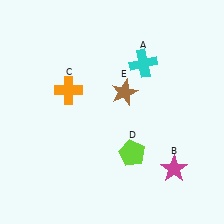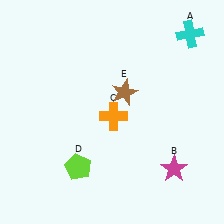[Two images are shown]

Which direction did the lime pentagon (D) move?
The lime pentagon (D) moved left.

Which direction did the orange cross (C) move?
The orange cross (C) moved right.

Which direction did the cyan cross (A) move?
The cyan cross (A) moved right.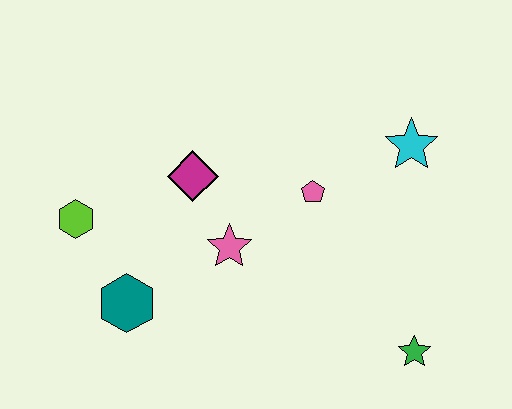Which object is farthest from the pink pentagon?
The lime hexagon is farthest from the pink pentagon.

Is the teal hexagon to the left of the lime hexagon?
No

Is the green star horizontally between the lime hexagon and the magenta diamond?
No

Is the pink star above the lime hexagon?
No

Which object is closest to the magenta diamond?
The pink star is closest to the magenta diamond.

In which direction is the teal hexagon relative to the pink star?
The teal hexagon is to the left of the pink star.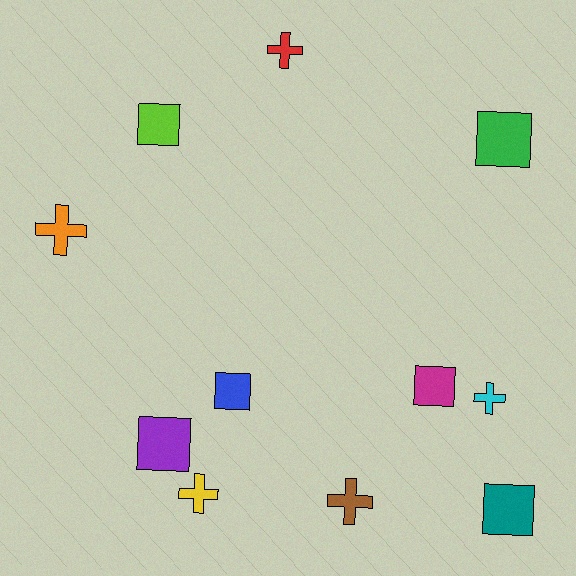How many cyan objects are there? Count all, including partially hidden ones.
There is 1 cyan object.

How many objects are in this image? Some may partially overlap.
There are 11 objects.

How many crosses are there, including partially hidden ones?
There are 5 crosses.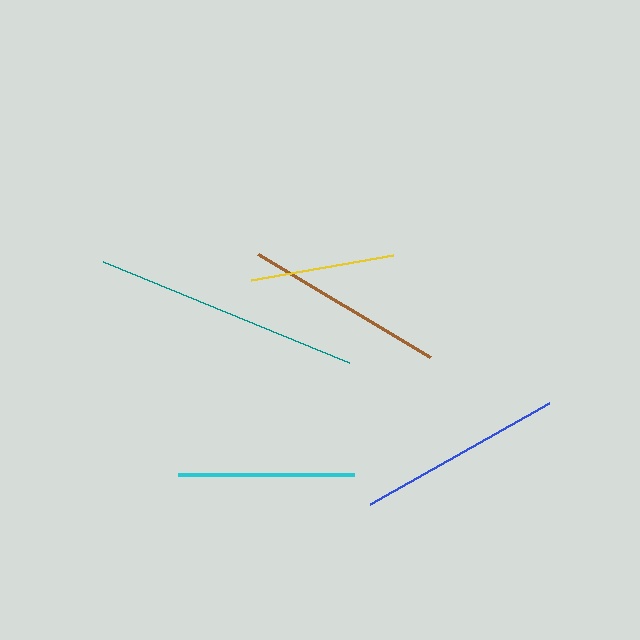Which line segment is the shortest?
The yellow line is the shortest at approximately 144 pixels.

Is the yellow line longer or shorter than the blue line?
The blue line is longer than the yellow line.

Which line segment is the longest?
The teal line is the longest at approximately 266 pixels.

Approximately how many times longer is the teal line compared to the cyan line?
The teal line is approximately 1.5 times the length of the cyan line.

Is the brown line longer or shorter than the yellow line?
The brown line is longer than the yellow line.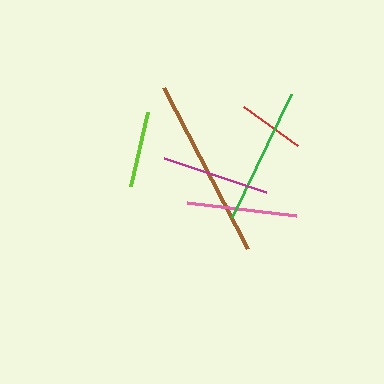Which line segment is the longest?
The brown line is the longest at approximately 182 pixels.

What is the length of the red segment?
The red segment is approximately 67 pixels long.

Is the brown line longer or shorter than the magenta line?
The brown line is longer than the magenta line.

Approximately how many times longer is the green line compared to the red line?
The green line is approximately 2.0 times the length of the red line.